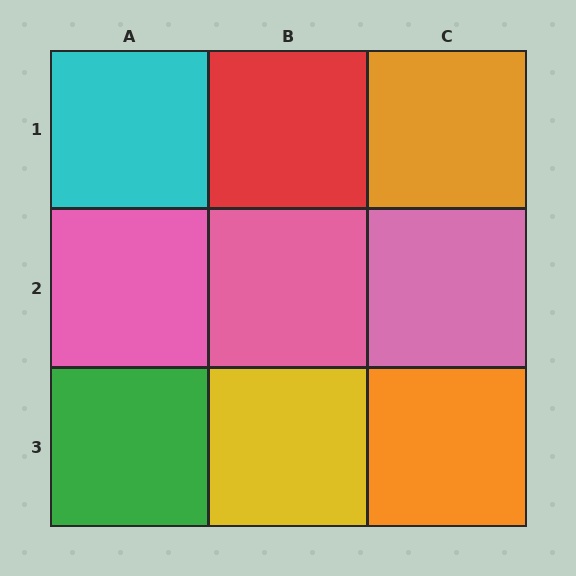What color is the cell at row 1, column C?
Orange.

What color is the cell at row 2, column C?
Pink.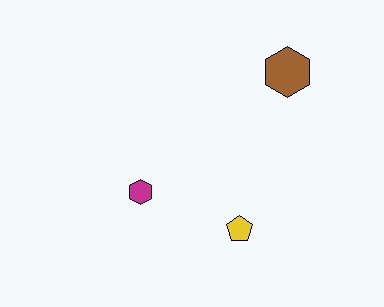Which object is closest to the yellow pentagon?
The magenta hexagon is closest to the yellow pentagon.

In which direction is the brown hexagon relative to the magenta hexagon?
The brown hexagon is to the right of the magenta hexagon.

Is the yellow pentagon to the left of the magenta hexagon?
No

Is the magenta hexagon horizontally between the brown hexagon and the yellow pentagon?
No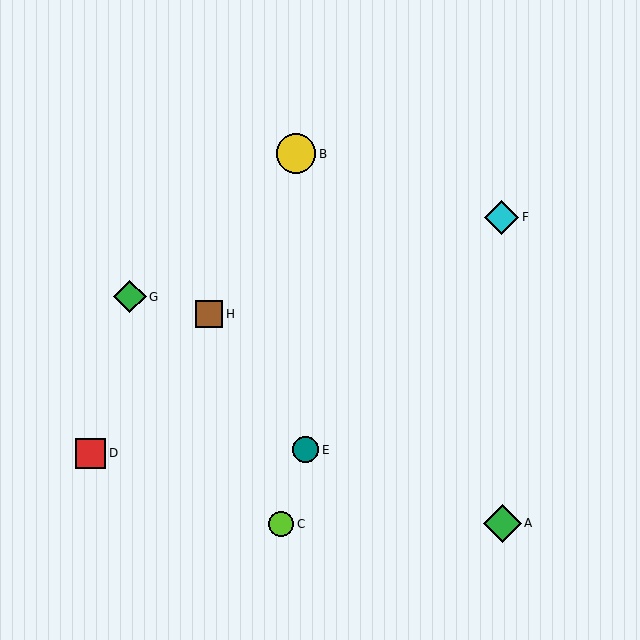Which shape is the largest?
The yellow circle (labeled B) is the largest.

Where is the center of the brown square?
The center of the brown square is at (209, 314).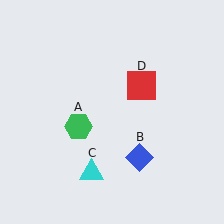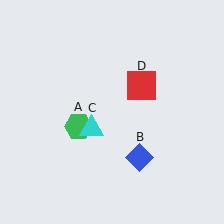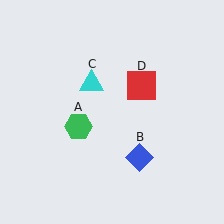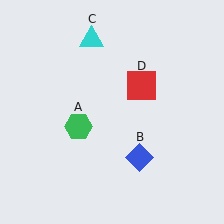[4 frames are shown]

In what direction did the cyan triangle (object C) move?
The cyan triangle (object C) moved up.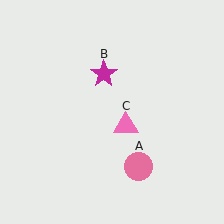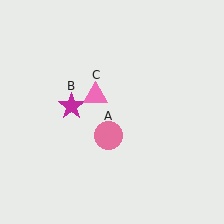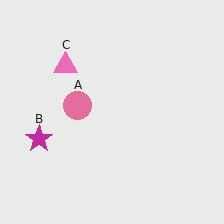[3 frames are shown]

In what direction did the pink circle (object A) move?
The pink circle (object A) moved up and to the left.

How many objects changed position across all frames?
3 objects changed position: pink circle (object A), magenta star (object B), pink triangle (object C).